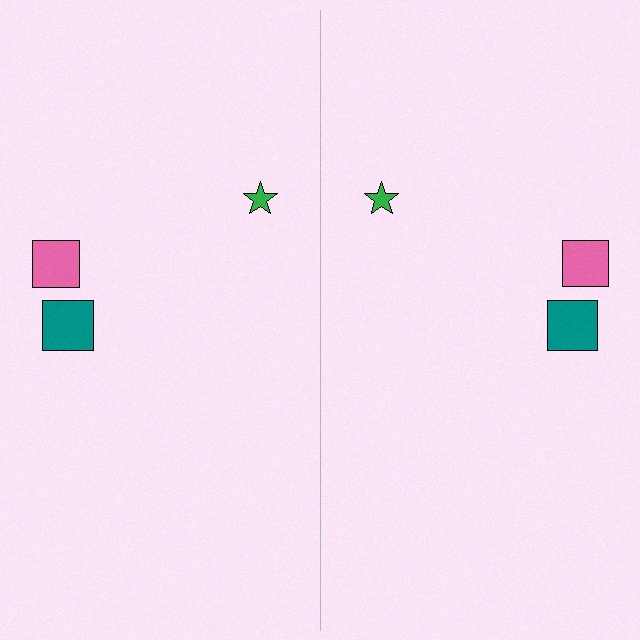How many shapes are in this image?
There are 6 shapes in this image.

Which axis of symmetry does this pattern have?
The pattern has a vertical axis of symmetry running through the center of the image.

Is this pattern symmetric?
Yes, this pattern has bilateral (reflection) symmetry.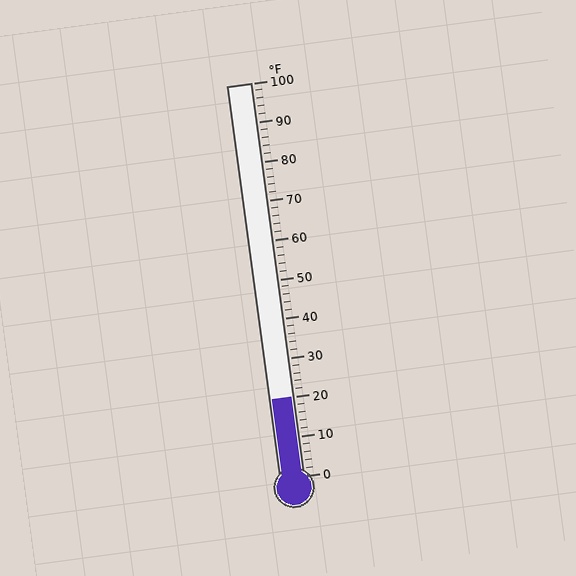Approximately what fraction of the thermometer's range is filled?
The thermometer is filled to approximately 20% of its range.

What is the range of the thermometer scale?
The thermometer scale ranges from 0°F to 100°F.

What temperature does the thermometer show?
The thermometer shows approximately 20°F.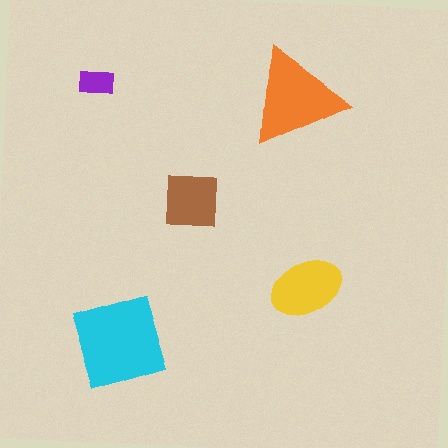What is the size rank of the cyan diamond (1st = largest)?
1st.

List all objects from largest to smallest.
The cyan diamond, the orange triangle, the yellow ellipse, the brown square, the purple rectangle.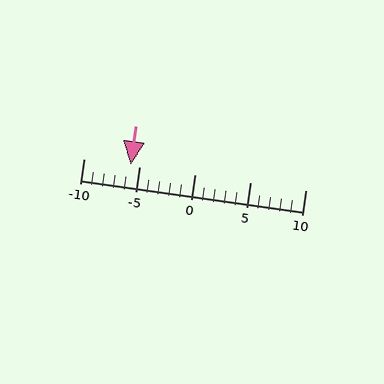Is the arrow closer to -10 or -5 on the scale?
The arrow is closer to -5.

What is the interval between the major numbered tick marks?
The major tick marks are spaced 5 units apart.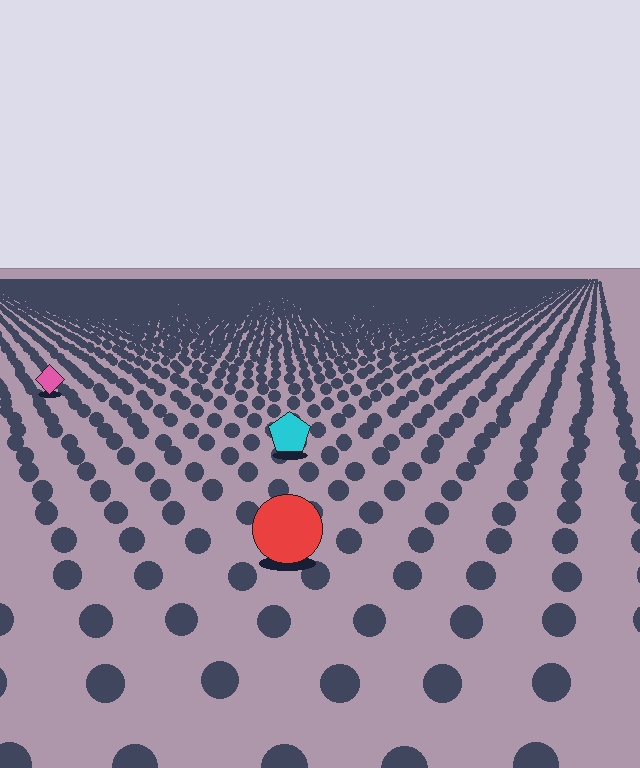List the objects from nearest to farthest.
From nearest to farthest: the red circle, the cyan pentagon, the pink diamond.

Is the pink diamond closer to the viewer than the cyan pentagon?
No. The cyan pentagon is closer — you can tell from the texture gradient: the ground texture is coarser near it.